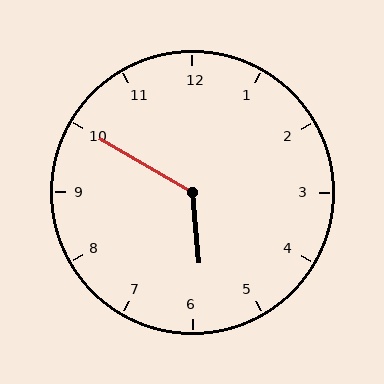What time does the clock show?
5:50.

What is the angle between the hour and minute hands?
Approximately 125 degrees.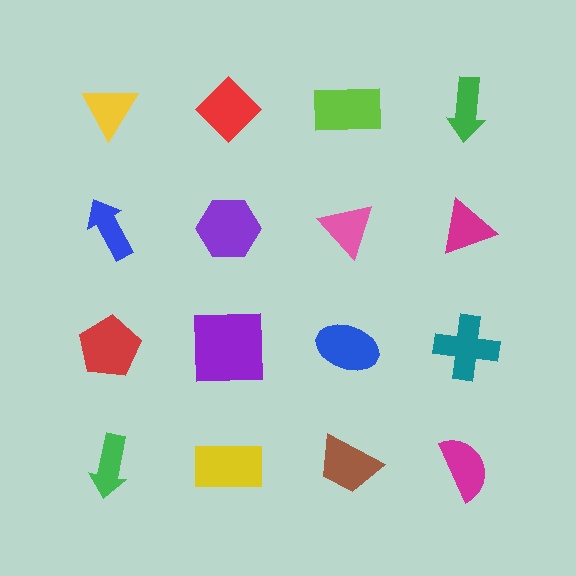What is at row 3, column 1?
A red pentagon.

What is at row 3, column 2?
A purple square.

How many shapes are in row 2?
4 shapes.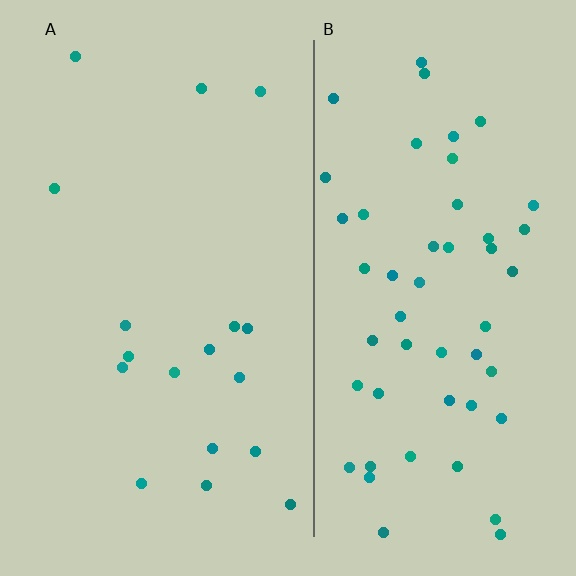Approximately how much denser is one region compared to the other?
Approximately 3.0× — region B over region A.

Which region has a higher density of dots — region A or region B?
B (the right).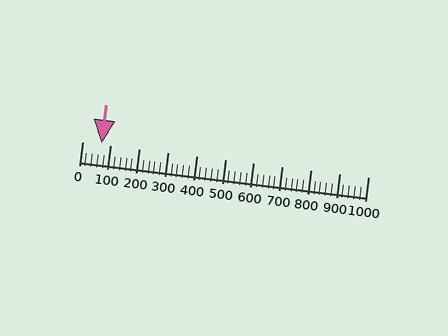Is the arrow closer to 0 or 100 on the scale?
The arrow is closer to 100.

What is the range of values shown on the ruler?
The ruler shows values from 0 to 1000.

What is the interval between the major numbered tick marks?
The major tick marks are spaced 100 units apart.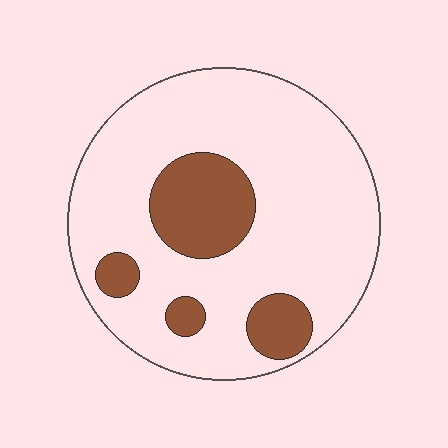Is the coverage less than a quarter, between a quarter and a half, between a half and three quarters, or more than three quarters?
Less than a quarter.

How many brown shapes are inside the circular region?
4.